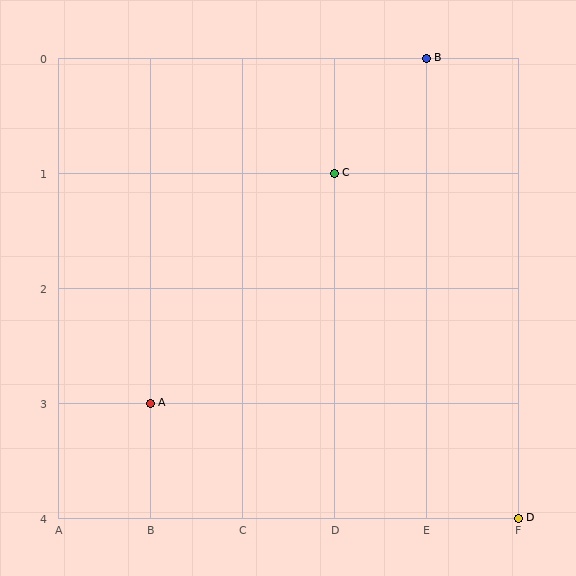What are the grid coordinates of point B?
Point B is at grid coordinates (E, 0).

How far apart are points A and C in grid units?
Points A and C are 2 columns and 2 rows apart (about 2.8 grid units diagonally).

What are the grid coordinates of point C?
Point C is at grid coordinates (D, 1).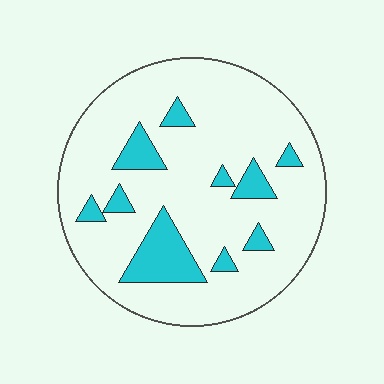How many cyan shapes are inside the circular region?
10.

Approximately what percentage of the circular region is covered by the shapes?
Approximately 15%.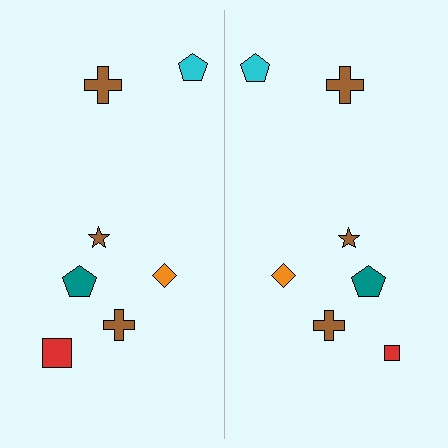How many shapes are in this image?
There are 14 shapes in this image.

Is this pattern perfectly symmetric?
No, the pattern is not perfectly symmetric. The red square on the right side has a different size than its mirror counterpart.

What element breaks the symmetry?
The red square on the right side has a different size than its mirror counterpart.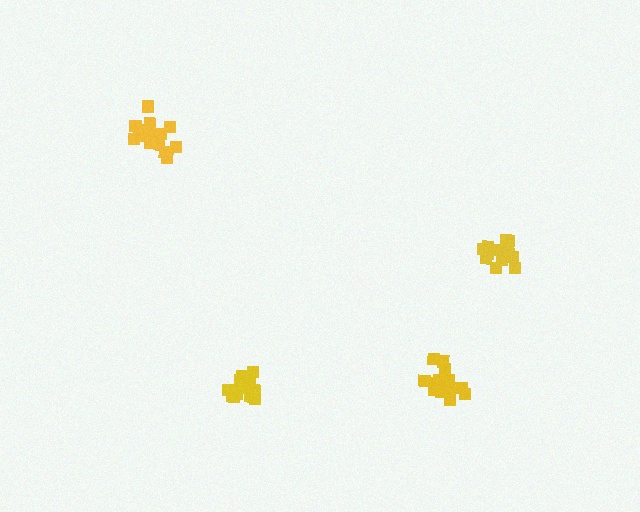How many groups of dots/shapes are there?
There are 4 groups.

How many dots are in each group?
Group 1: 15 dots, Group 2: 17 dots, Group 3: 17 dots, Group 4: 17 dots (66 total).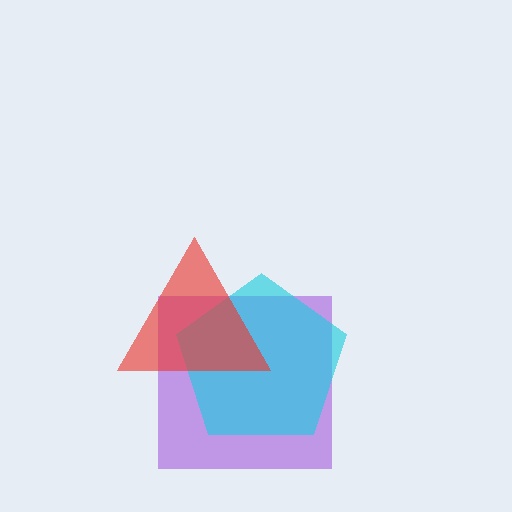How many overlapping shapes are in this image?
There are 3 overlapping shapes in the image.